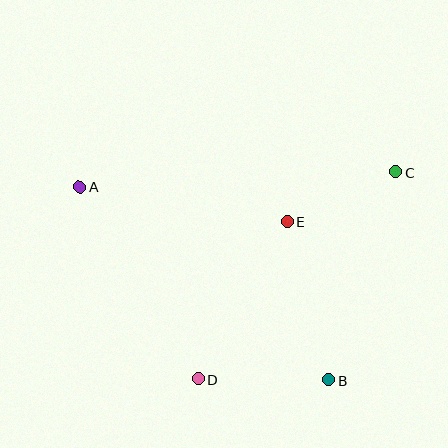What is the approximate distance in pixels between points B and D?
The distance between B and D is approximately 131 pixels.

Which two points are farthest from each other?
Points A and C are farthest from each other.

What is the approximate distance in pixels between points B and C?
The distance between B and C is approximately 218 pixels.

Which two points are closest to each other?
Points C and E are closest to each other.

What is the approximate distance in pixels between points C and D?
The distance between C and D is approximately 286 pixels.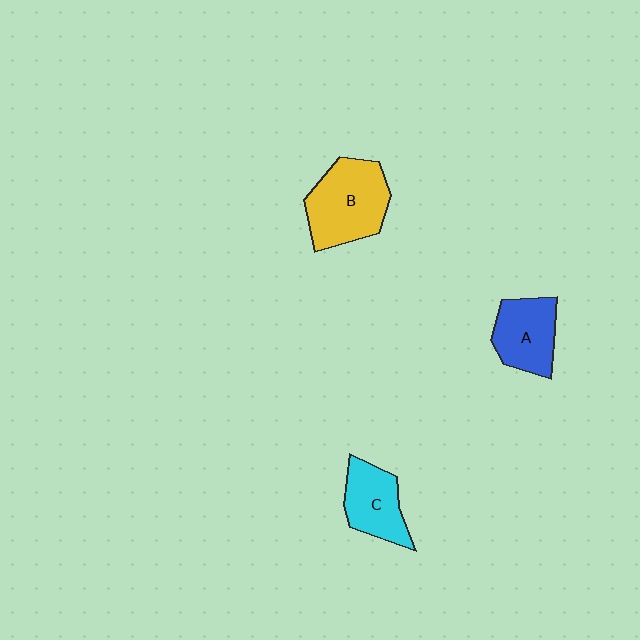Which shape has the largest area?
Shape B (yellow).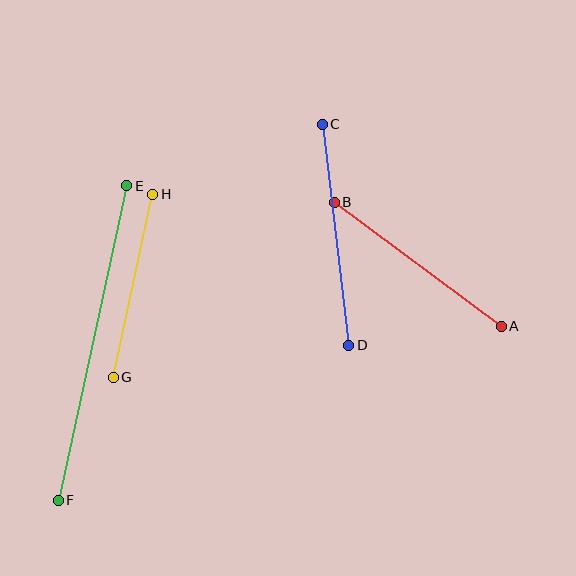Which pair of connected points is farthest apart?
Points E and F are farthest apart.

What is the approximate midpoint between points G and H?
The midpoint is at approximately (133, 286) pixels.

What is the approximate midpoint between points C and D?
The midpoint is at approximately (335, 235) pixels.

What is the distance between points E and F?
The distance is approximately 322 pixels.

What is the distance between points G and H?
The distance is approximately 187 pixels.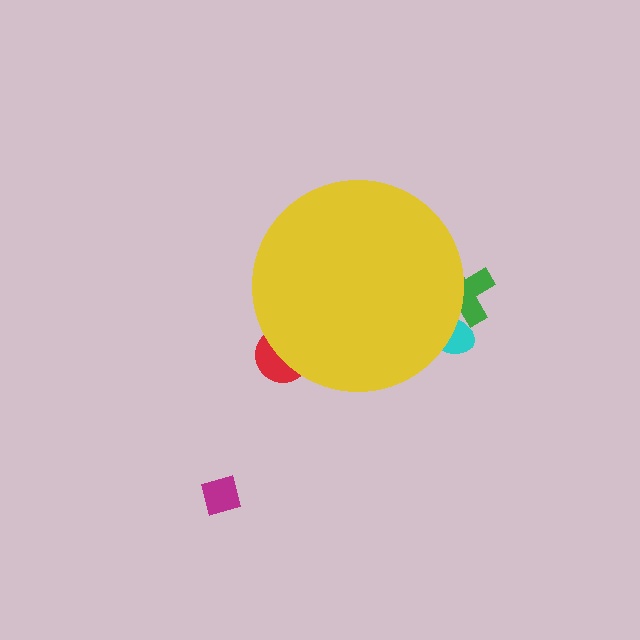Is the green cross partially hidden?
Yes, the green cross is partially hidden behind the yellow circle.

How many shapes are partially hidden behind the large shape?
3 shapes are partially hidden.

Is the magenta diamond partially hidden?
No, the magenta diamond is fully visible.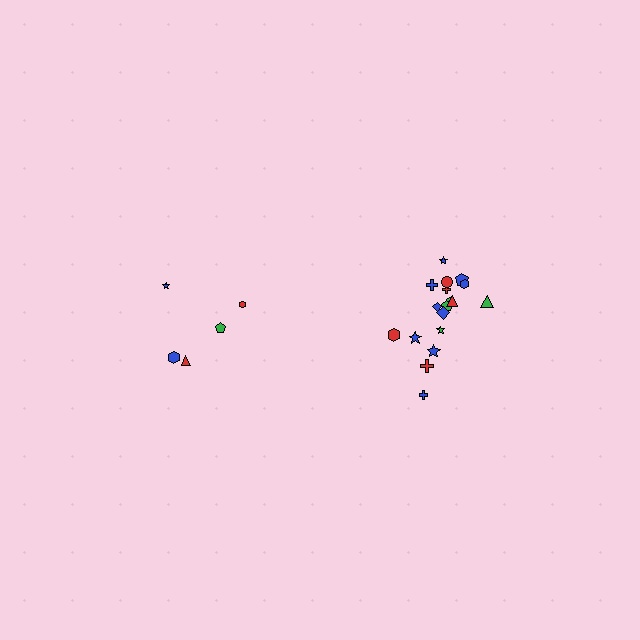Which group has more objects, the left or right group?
The right group.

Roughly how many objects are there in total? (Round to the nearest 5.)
Roughly 25 objects in total.